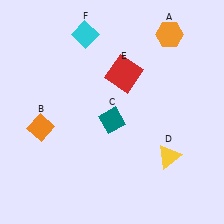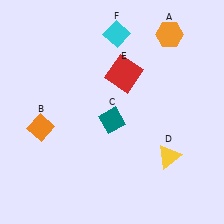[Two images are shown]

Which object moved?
The cyan diamond (F) moved right.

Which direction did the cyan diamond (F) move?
The cyan diamond (F) moved right.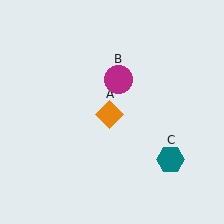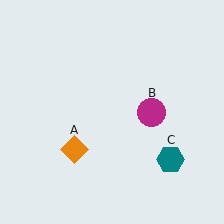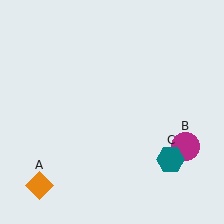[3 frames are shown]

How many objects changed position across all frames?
2 objects changed position: orange diamond (object A), magenta circle (object B).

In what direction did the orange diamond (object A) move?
The orange diamond (object A) moved down and to the left.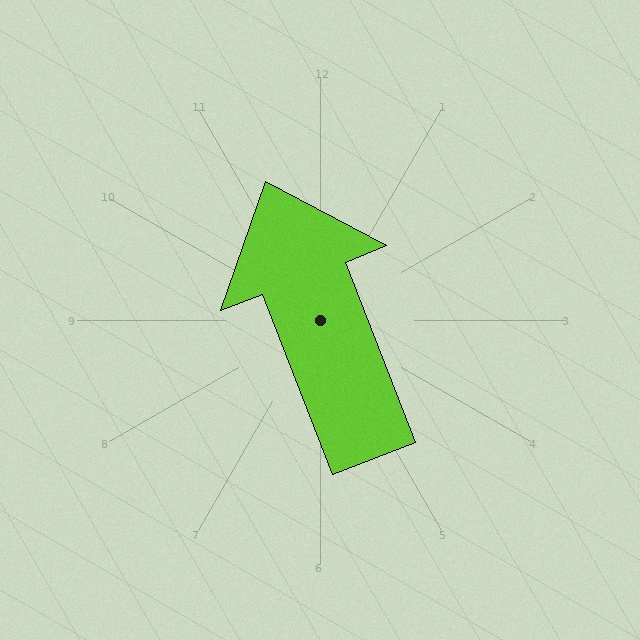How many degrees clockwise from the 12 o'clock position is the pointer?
Approximately 339 degrees.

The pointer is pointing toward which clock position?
Roughly 11 o'clock.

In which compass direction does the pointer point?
North.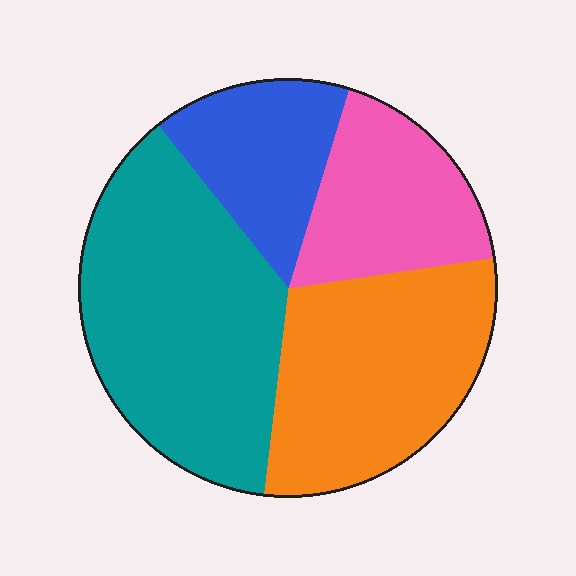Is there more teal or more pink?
Teal.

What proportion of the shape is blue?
Blue takes up less than a quarter of the shape.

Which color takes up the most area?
Teal, at roughly 40%.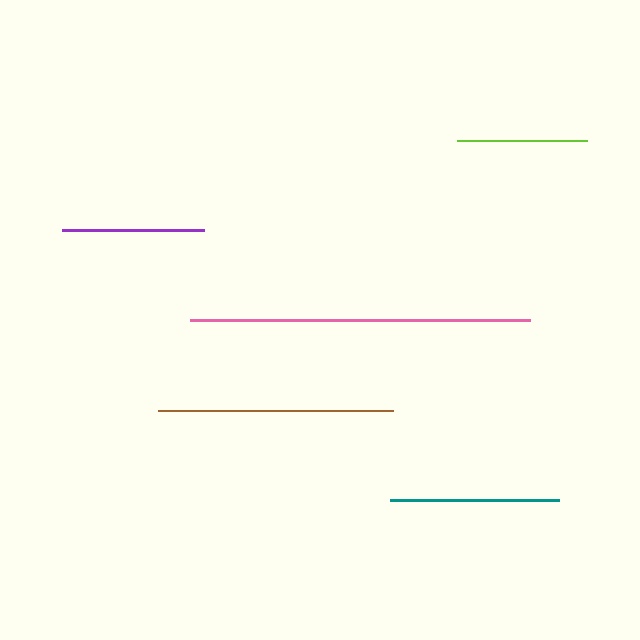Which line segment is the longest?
The pink line is the longest at approximately 340 pixels.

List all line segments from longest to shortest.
From longest to shortest: pink, brown, teal, purple, lime.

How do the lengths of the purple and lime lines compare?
The purple and lime lines are approximately the same length.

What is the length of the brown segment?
The brown segment is approximately 235 pixels long.